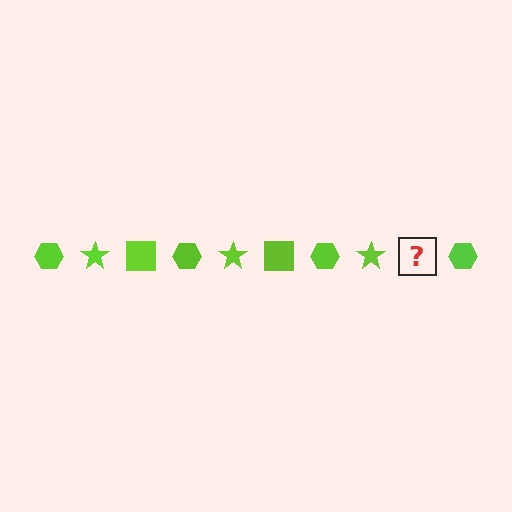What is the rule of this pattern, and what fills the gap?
The rule is that the pattern cycles through hexagon, star, square shapes in lime. The gap should be filled with a lime square.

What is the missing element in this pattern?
The missing element is a lime square.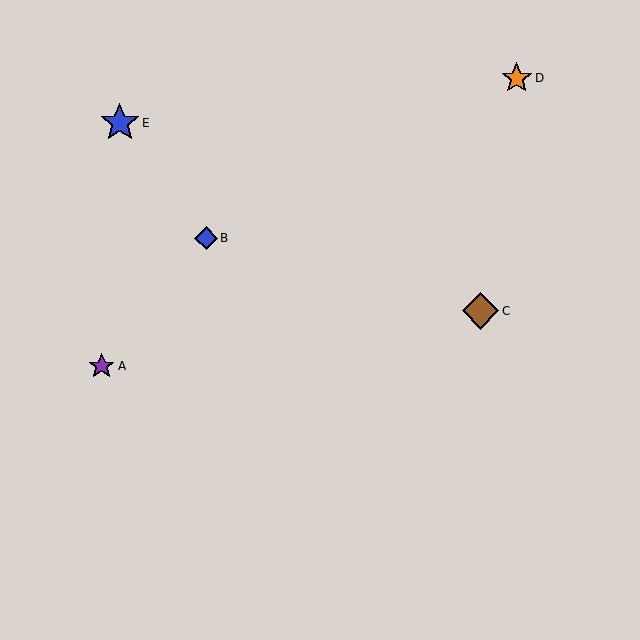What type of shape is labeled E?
Shape E is a blue star.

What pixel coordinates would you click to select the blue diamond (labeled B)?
Click at (206, 238) to select the blue diamond B.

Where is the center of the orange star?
The center of the orange star is at (517, 78).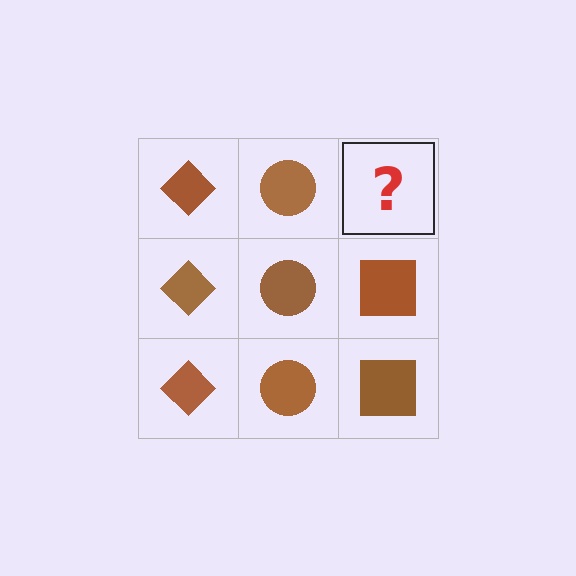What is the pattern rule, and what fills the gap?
The rule is that each column has a consistent shape. The gap should be filled with a brown square.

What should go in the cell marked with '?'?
The missing cell should contain a brown square.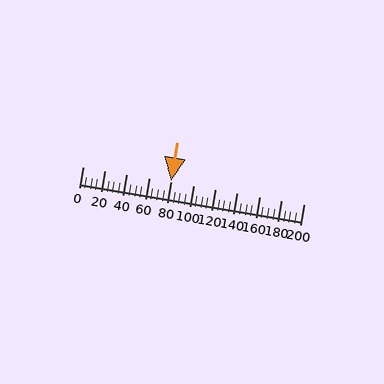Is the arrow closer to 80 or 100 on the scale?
The arrow is closer to 80.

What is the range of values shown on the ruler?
The ruler shows values from 0 to 200.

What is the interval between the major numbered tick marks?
The major tick marks are spaced 20 units apart.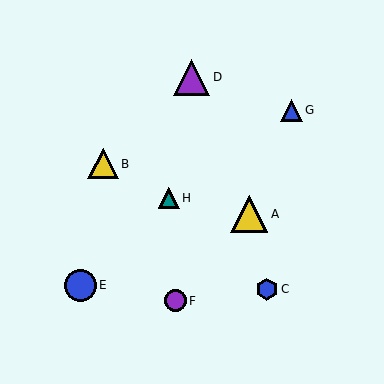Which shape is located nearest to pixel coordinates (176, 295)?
The purple circle (labeled F) at (175, 301) is nearest to that location.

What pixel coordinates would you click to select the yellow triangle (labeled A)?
Click at (249, 214) to select the yellow triangle A.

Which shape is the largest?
The yellow triangle (labeled A) is the largest.